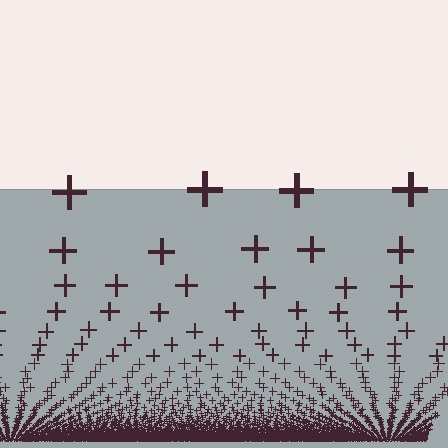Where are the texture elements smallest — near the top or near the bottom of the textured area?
Near the bottom.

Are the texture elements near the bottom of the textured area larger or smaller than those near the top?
Smaller. The gradient is inverted — elements near the bottom are smaller and denser.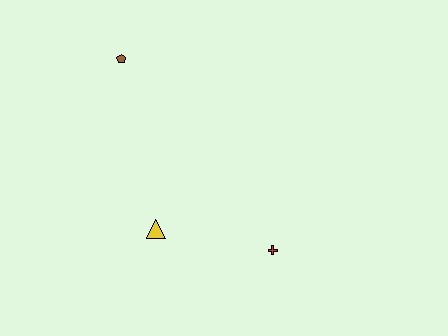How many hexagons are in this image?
There are no hexagons.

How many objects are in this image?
There are 3 objects.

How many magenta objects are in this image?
There are no magenta objects.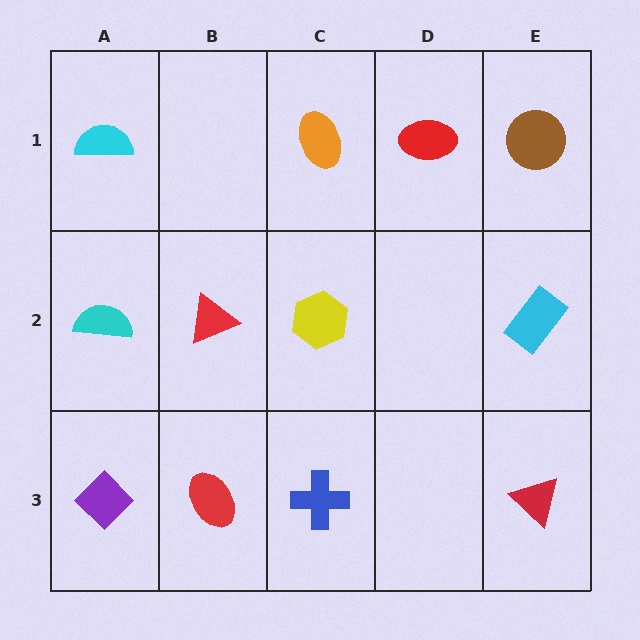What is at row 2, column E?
A cyan rectangle.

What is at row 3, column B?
A red ellipse.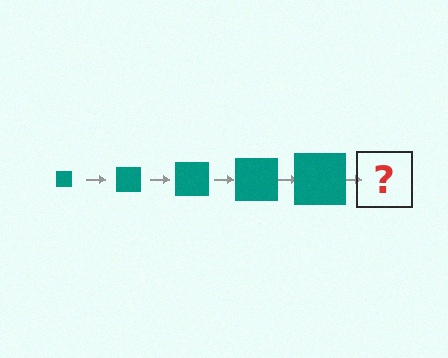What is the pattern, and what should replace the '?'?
The pattern is that the square gets progressively larger each step. The '?' should be a teal square, larger than the previous one.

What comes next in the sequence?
The next element should be a teal square, larger than the previous one.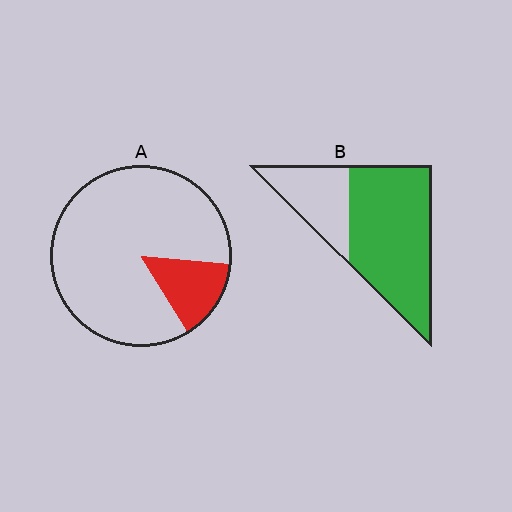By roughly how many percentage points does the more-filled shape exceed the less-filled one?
By roughly 55 percentage points (B over A).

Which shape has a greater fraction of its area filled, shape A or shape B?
Shape B.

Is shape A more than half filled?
No.